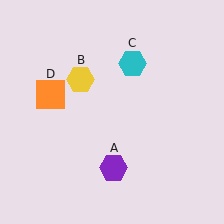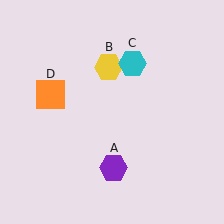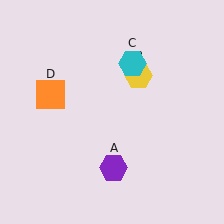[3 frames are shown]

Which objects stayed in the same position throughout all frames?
Purple hexagon (object A) and cyan hexagon (object C) and orange square (object D) remained stationary.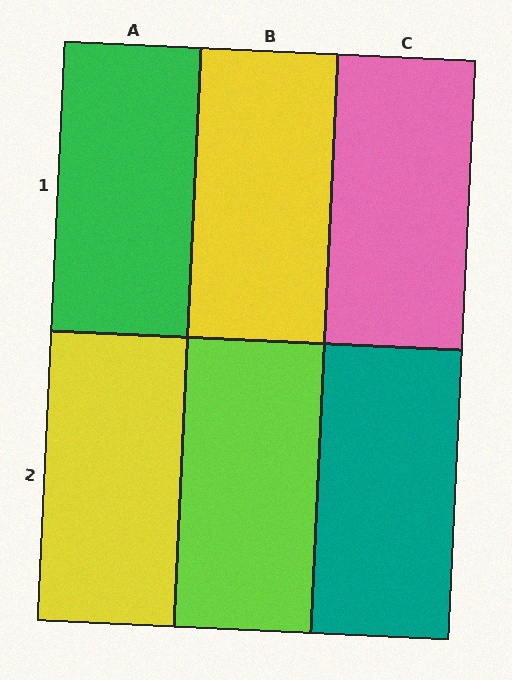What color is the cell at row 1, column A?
Green.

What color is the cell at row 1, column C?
Pink.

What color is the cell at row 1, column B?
Yellow.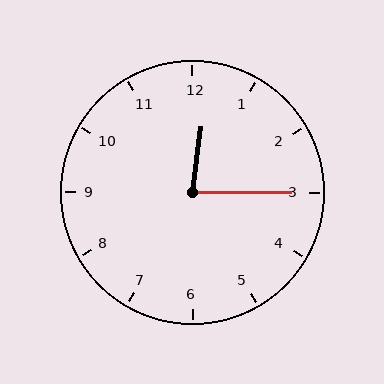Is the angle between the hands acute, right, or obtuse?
It is acute.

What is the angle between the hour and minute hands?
Approximately 82 degrees.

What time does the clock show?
12:15.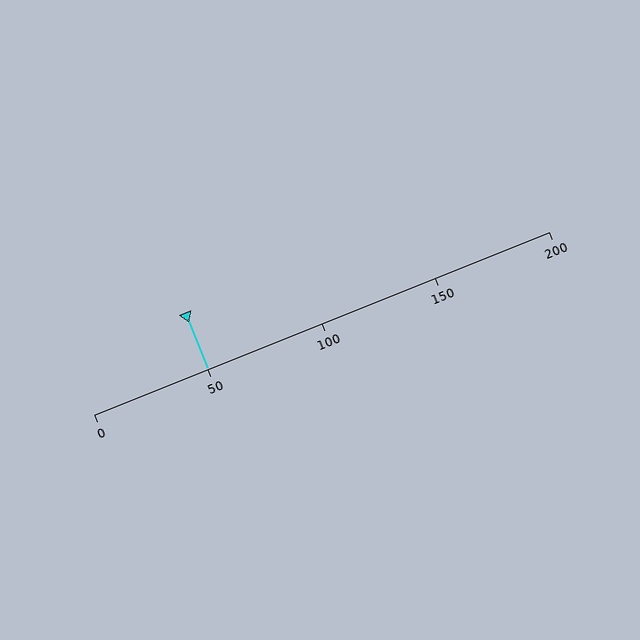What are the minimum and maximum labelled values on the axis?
The axis runs from 0 to 200.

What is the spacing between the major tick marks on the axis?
The major ticks are spaced 50 apart.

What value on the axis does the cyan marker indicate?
The marker indicates approximately 50.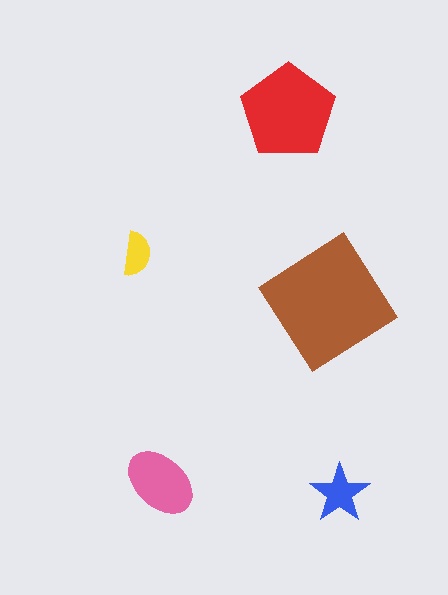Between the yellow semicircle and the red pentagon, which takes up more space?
The red pentagon.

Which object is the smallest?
The yellow semicircle.